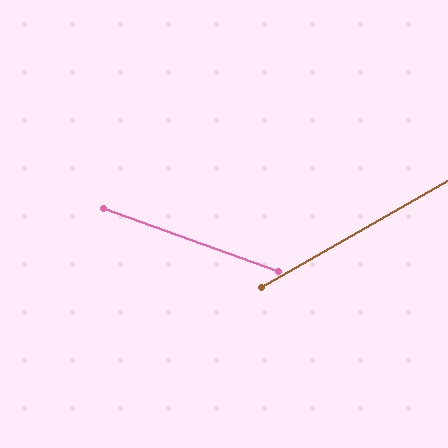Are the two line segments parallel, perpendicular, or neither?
Neither parallel nor perpendicular — they differ by about 50°.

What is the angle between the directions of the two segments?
Approximately 50 degrees.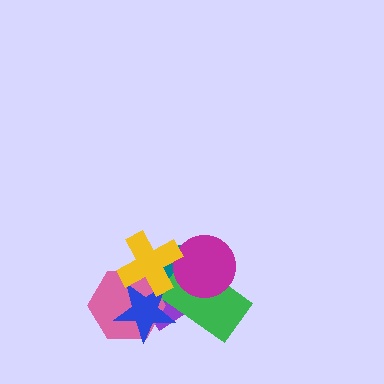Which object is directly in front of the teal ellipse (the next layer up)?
The pink hexagon is directly in front of the teal ellipse.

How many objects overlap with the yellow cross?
5 objects overlap with the yellow cross.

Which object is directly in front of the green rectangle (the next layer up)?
The magenta circle is directly in front of the green rectangle.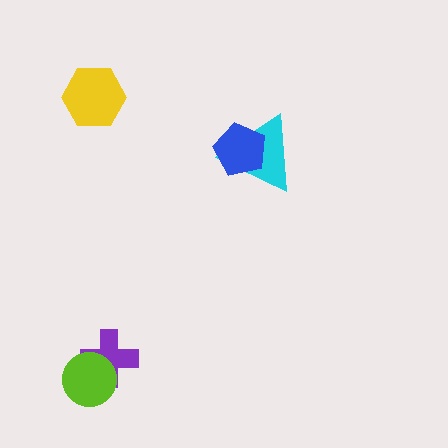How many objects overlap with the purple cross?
1 object overlaps with the purple cross.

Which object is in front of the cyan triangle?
The blue pentagon is in front of the cyan triangle.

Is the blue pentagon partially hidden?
No, no other shape covers it.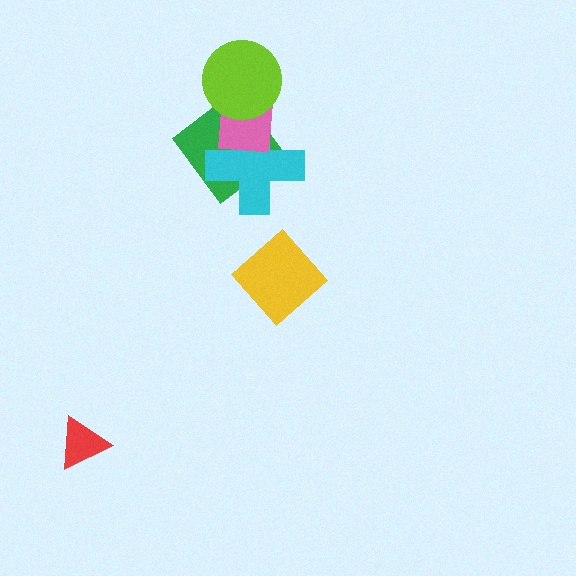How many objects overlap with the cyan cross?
2 objects overlap with the cyan cross.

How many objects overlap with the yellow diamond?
0 objects overlap with the yellow diamond.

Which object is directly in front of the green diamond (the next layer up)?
The cyan cross is directly in front of the green diamond.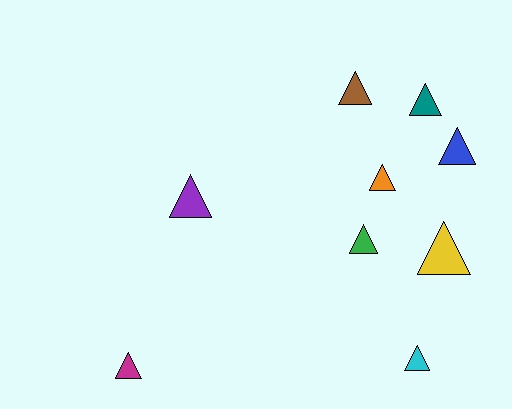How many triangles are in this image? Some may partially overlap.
There are 9 triangles.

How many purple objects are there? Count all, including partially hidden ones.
There is 1 purple object.